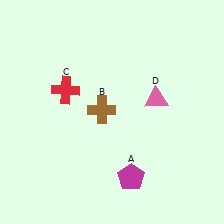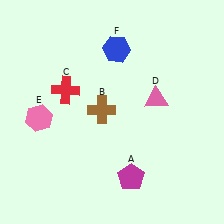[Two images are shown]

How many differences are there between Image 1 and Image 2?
There are 2 differences between the two images.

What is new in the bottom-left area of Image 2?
A pink hexagon (E) was added in the bottom-left area of Image 2.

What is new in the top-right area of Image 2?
A blue hexagon (F) was added in the top-right area of Image 2.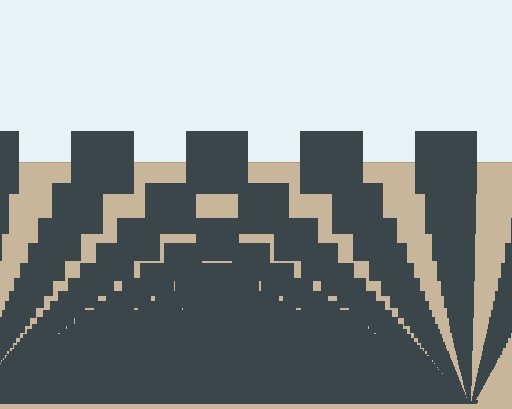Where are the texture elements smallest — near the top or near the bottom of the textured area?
Near the bottom.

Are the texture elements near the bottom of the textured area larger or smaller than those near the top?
Smaller. The gradient is inverted — elements near the bottom are smaller and denser.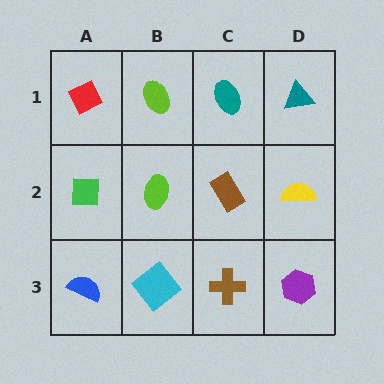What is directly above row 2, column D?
A teal triangle.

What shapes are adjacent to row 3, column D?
A yellow semicircle (row 2, column D), a brown cross (row 3, column C).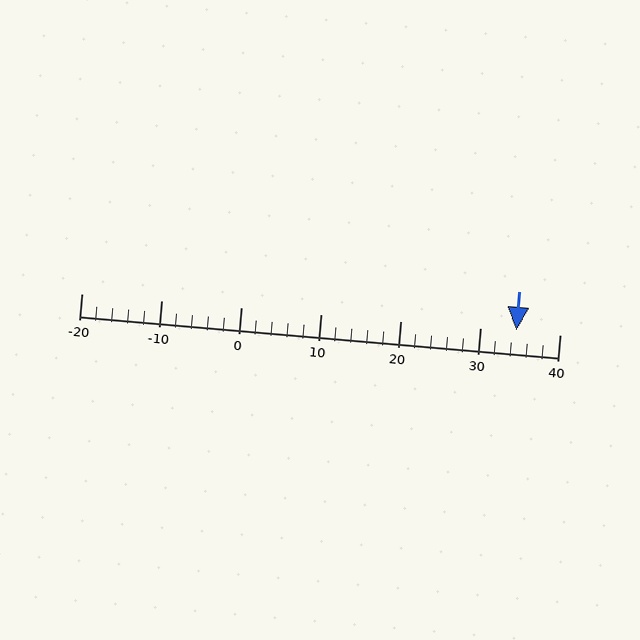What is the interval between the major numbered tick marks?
The major tick marks are spaced 10 units apart.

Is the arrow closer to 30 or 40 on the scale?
The arrow is closer to 30.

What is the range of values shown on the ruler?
The ruler shows values from -20 to 40.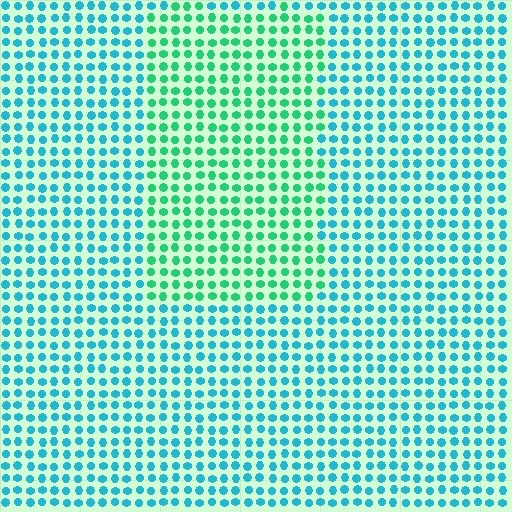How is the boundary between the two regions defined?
The boundary is defined purely by a slight shift in hue (about 40 degrees). Spacing, size, and orientation are identical on both sides.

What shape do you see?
I see a rectangle.